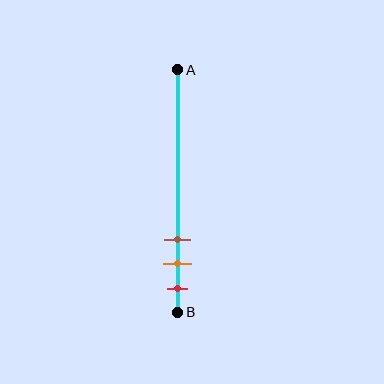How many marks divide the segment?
There are 3 marks dividing the segment.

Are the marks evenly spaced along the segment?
Yes, the marks are approximately evenly spaced.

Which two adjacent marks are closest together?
The orange and red marks are the closest adjacent pair.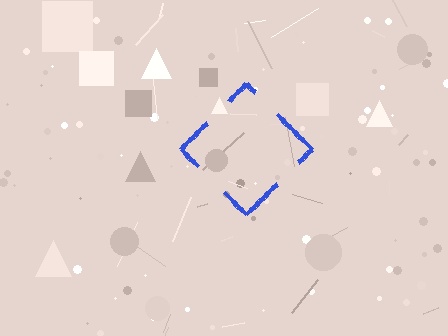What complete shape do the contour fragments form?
The contour fragments form a diamond.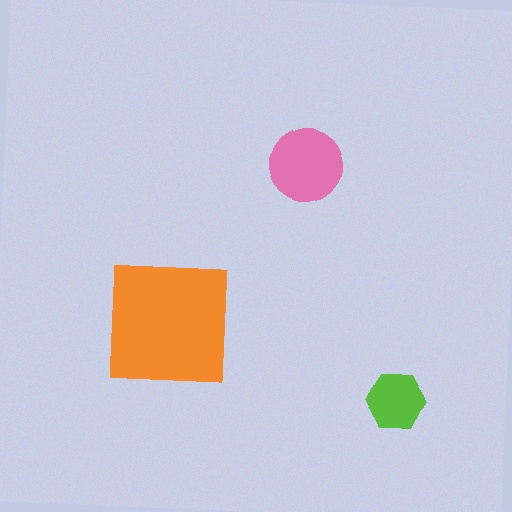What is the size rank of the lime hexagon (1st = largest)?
3rd.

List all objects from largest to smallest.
The orange square, the pink circle, the lime hexagon.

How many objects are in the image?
There are 3 objects in the image.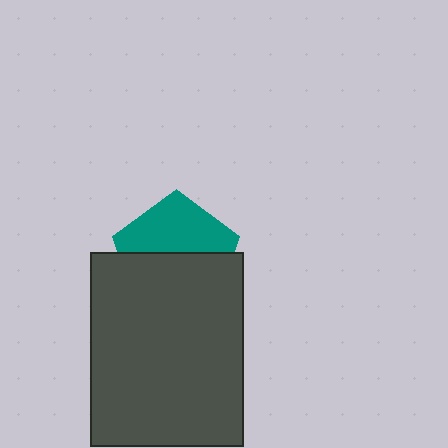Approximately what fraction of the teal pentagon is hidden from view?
Roughly 55% of the teal pentagon is hidden behind the dark gray rectangle.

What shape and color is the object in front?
The object in front is a dark gray rectangle.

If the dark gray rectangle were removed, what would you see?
You would see the complete teal pentagon.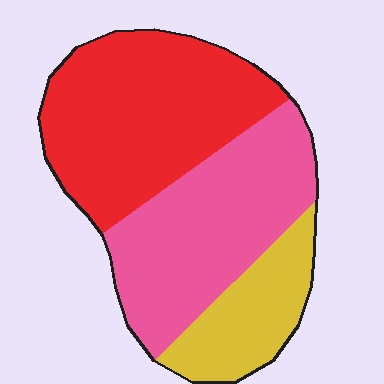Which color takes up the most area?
Red, at roughly 45%.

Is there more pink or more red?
Red.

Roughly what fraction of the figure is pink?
Pink takes up about three eighths (3/8) of the figure.